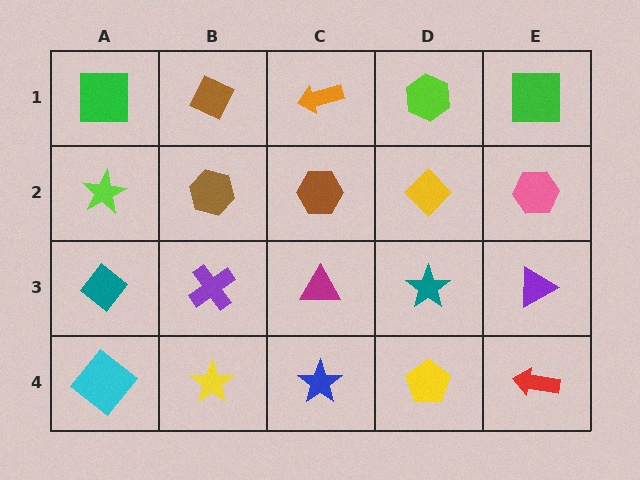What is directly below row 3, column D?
A yellow pentagon.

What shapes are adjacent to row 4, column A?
A teal diamond (row 3, column A), a yellow star (row 4, column B).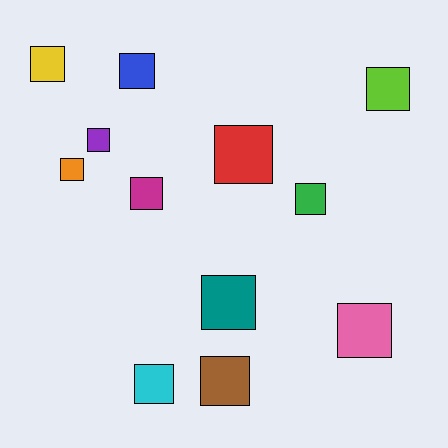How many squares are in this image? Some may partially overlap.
There are 12 squares.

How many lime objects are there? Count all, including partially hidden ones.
There is 1 lime object.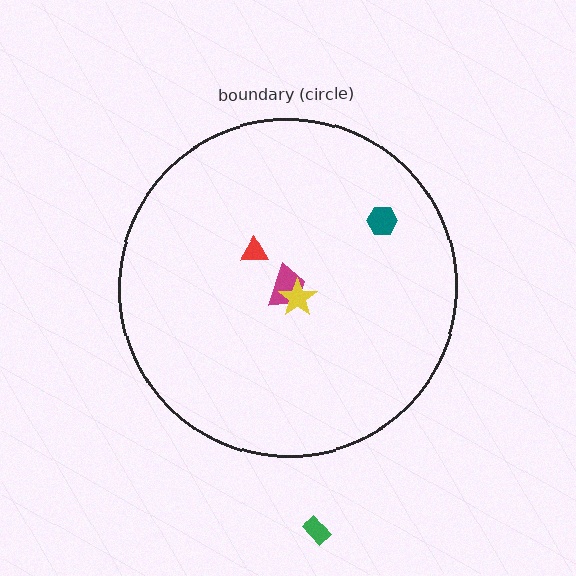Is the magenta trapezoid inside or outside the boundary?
Inside.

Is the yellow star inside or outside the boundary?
Inside.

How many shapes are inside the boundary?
4 inside, 1 outside.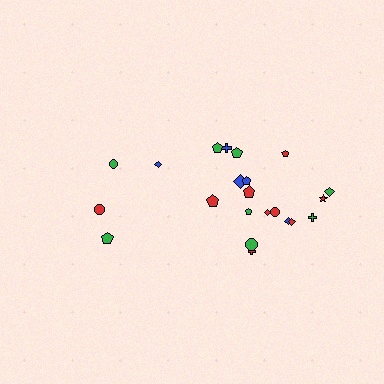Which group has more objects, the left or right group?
The right group.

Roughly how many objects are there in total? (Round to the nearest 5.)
Roughly 20 objects in total.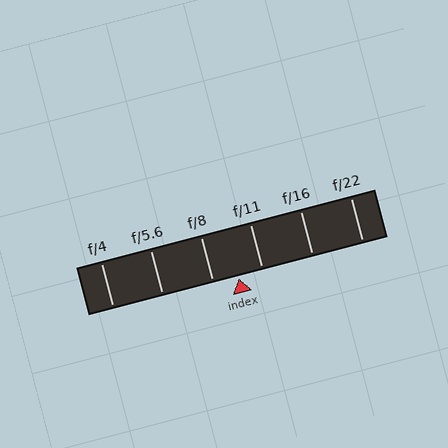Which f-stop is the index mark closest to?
The index mark is closest to f/11.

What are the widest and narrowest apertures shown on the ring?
The widest aperture shown is f/4 and the narrowest is f/22.